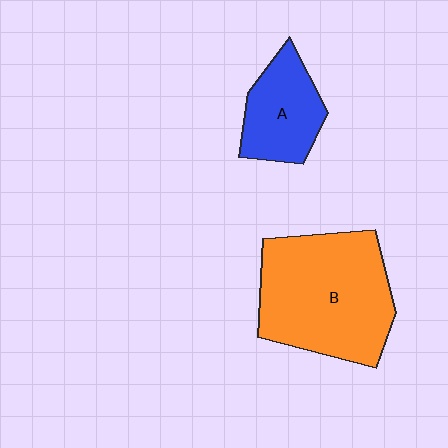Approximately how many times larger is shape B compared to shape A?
Approximately 2.1 times.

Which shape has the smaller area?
Shape A (blue).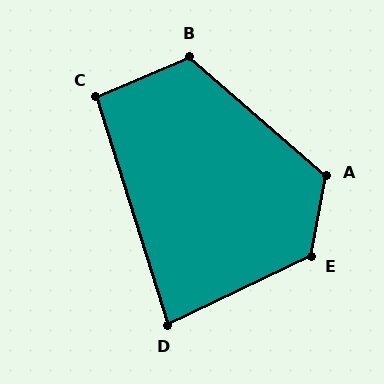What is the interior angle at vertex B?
Approximately 116 degrees (obtuse).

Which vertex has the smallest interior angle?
D, at approximately 82 degrees.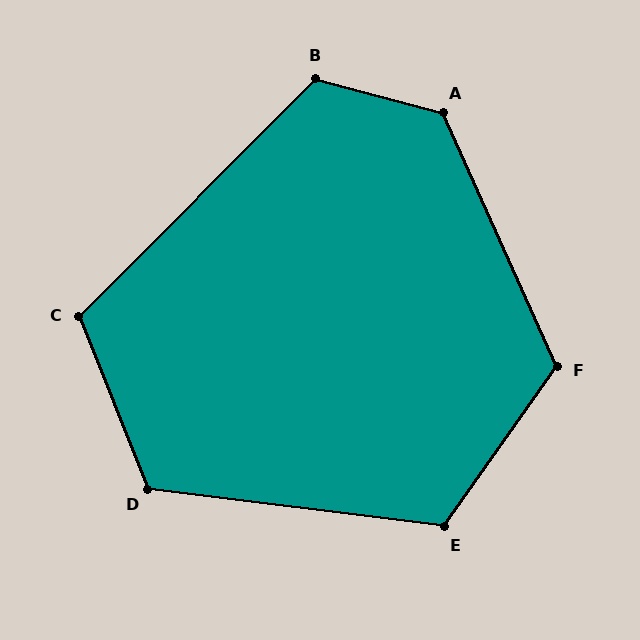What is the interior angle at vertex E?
Approximately 118 degrees (obtuse).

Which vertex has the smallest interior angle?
C, at approximately 113 degrees.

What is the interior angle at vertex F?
Approximately 121 degrees (obtuse).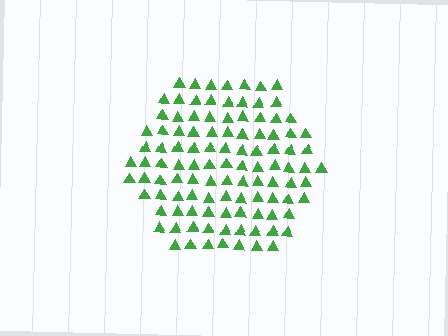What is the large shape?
The large shape is a hexagon.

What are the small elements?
The small elements are triangles.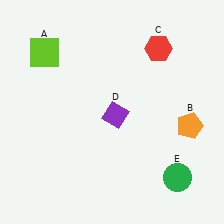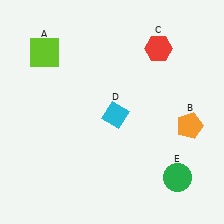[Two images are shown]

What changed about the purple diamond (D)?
In Image 1, D is purple. In Image 2, it changed to cyan.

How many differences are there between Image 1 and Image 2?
There is 1 difference between the two images.